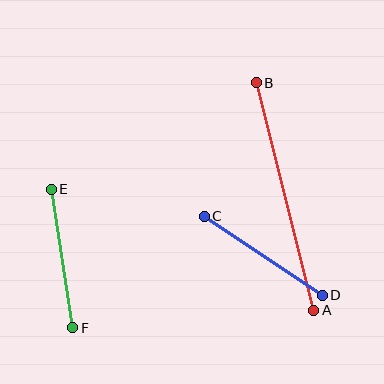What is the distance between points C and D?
The distance is approximately 142 pixels.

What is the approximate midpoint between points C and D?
The midpoint is at approximately (263, 256) pixels.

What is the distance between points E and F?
The distance is approximately 140 pixels.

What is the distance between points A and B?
The distance is approximately 235 pixels.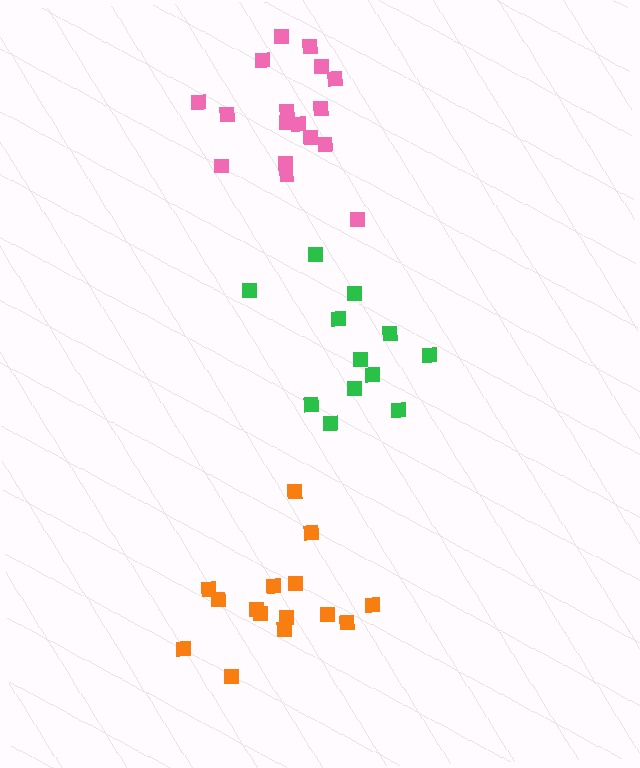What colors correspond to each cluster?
The clusters are colored: orange, pink, green.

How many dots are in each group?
Group 1: 15 dots, Group 2: 17 dots, Group 3: 12 dots (44 total).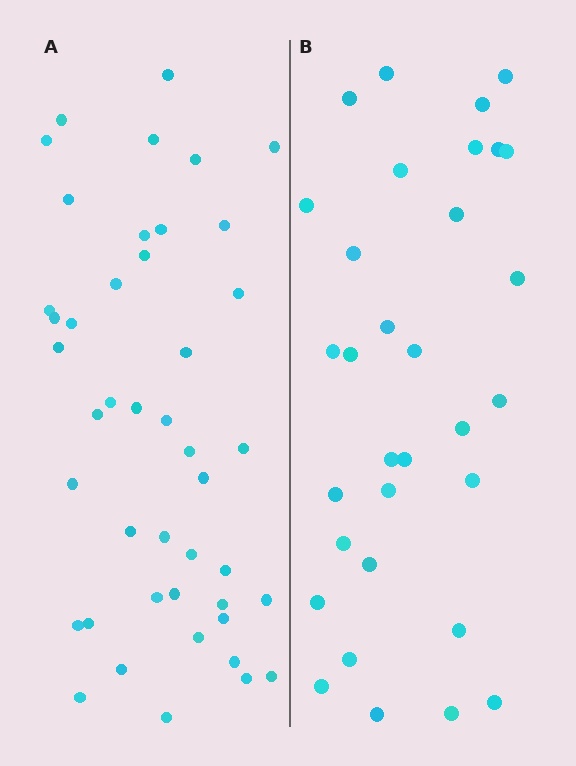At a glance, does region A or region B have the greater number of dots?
Region A (the left region) has more dots.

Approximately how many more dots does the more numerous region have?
Region A has roughly 12 or so more dots than region B.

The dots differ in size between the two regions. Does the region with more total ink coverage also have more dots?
No. Region B has more total ink coverage because its dots are larger, but region A actually contains more individual dots. Total area can be misleading — the number of items is what matters here.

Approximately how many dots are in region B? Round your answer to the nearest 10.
About 30 dots. (The exact count is 32, which rounds to 30.)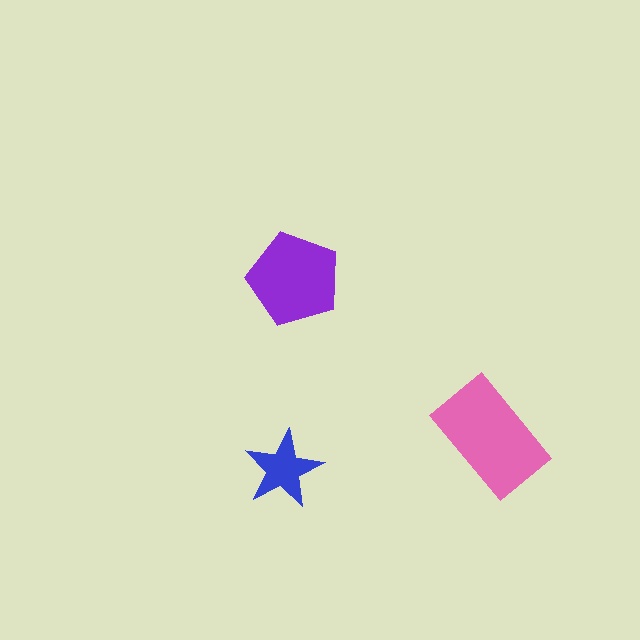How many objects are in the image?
There are 3 objects in the image.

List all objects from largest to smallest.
The pink rectangle, the purple pentagon, the blue star.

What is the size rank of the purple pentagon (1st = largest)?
2nd.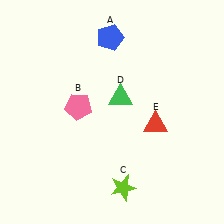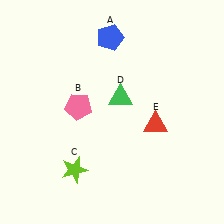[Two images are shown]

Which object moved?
The lime star (C) moved left.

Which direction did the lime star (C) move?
The lime star (C) moved left.